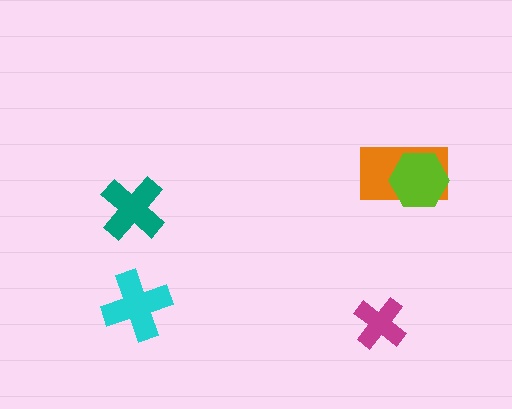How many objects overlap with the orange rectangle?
1 object overlaps with the orange rectangle.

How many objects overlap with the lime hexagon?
1 object overlaps with the lime hexagon.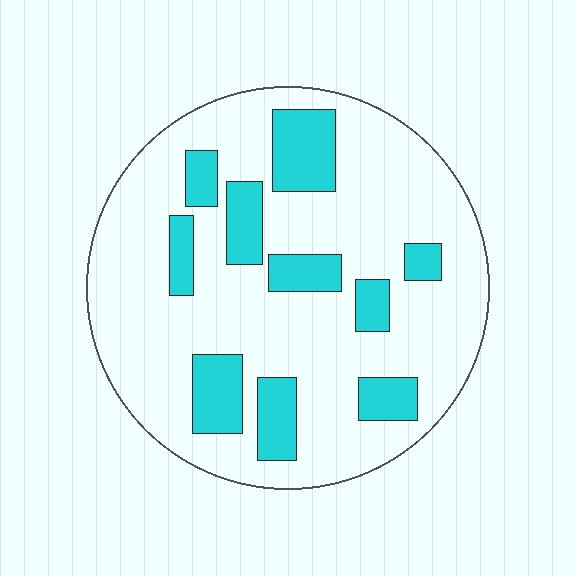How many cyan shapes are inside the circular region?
10.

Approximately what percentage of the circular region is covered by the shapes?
Approximately 20%.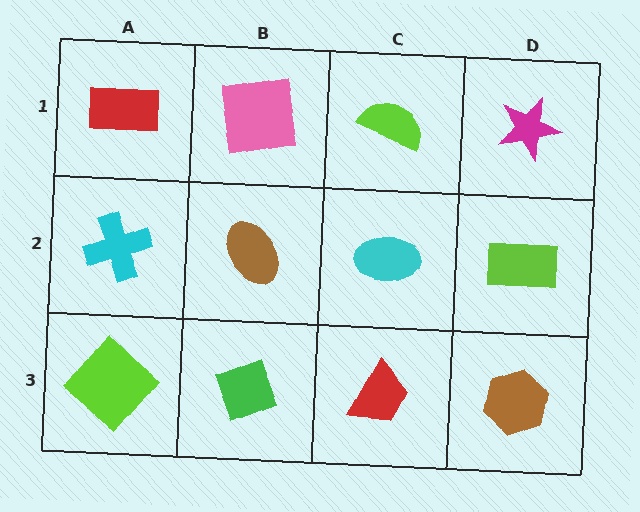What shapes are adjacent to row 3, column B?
A brown ellipse (row 2, column B), a lime diamond (row 3, column A), a red trapezoid (row 3, column C).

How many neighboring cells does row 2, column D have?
3.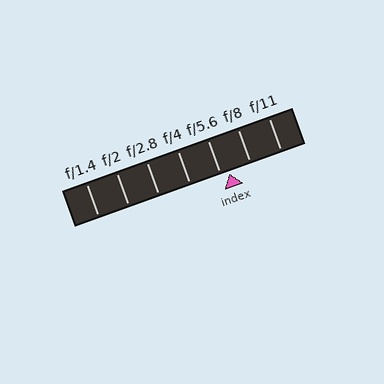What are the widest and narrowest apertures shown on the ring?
The widest aperture shown is f/1.4 and the narrowest is f/11.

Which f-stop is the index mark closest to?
The index mark is closest to f/5.6.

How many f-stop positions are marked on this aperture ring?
There are 7 f-stop positions marked.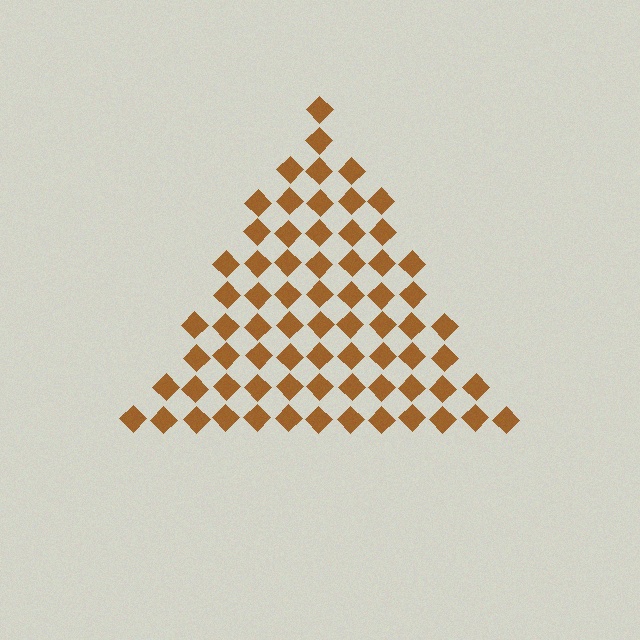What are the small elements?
The small elements are diamonds.